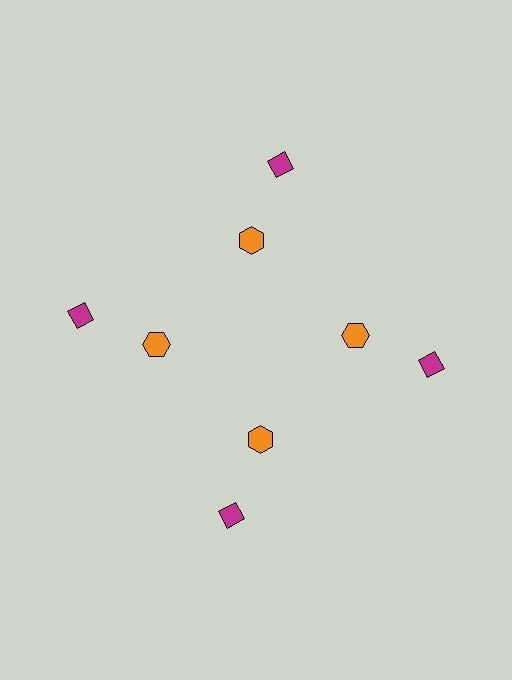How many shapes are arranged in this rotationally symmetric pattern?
There are 8 shapes, arranged in 4 groups of 2.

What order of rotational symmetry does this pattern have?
This pattern has 4-fold rotational symmetry.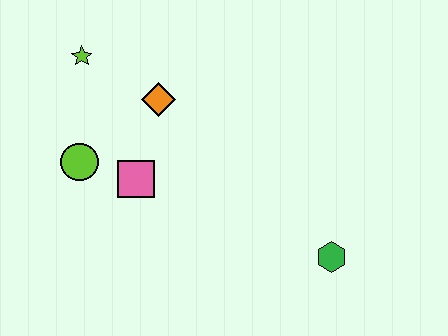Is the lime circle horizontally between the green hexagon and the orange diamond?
No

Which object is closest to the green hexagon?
The pink square is closest to the green hexagon.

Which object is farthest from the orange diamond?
The green hexagon is farthest from the orange diamond.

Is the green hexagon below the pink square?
Yes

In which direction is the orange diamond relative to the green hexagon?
The orange diamond is to the left of the green hexagon.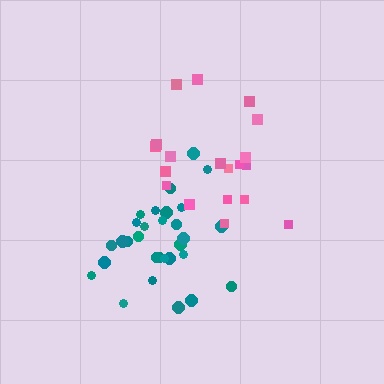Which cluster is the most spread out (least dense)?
Pink.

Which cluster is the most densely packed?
Teal.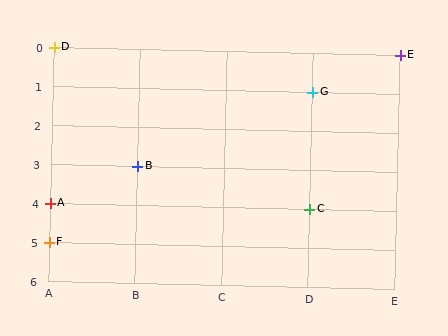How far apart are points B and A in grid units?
Points B and A are 1 column and 1 row apart (about 1.4 grid units diagonally).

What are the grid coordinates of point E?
Point E is at grid coordinates (E, 0).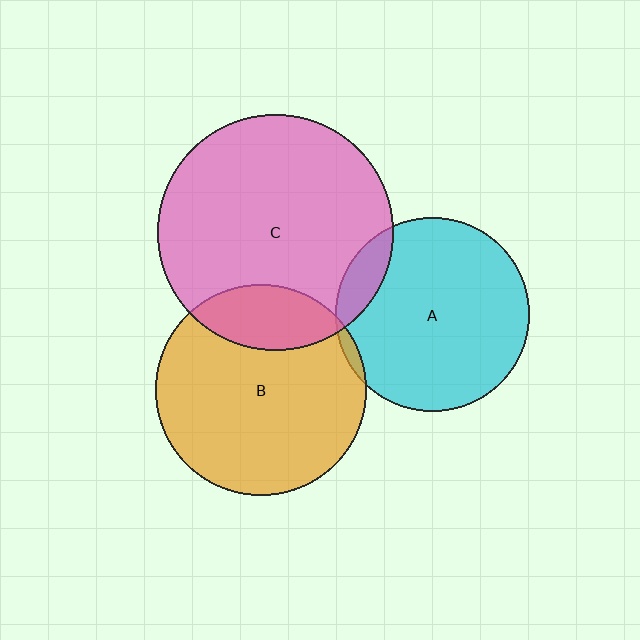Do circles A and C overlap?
Yes.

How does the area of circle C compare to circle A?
Approximately 1.5 times.